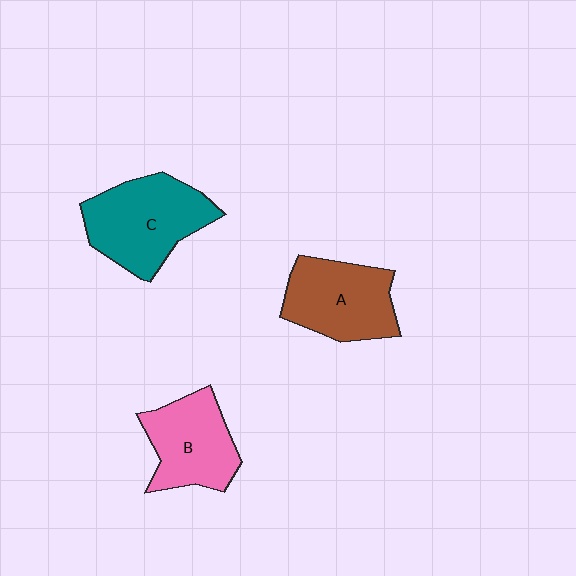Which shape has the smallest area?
Shape B (pink).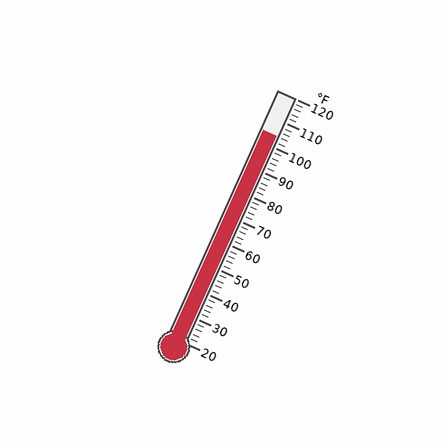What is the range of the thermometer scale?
The thermometer scale ranges from 20°F to 120°F.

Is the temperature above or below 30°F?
The temperature is above 30°F.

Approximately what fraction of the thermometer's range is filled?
The thermometer is filled to approximately 85% of its range.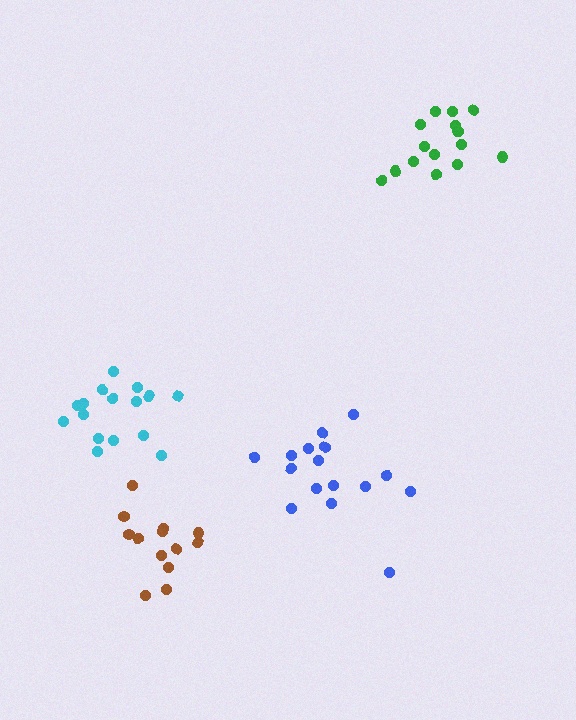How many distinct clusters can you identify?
There are 4 distinct clusters.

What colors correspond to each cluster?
The clusters are colored: blue, green, cyan, brown.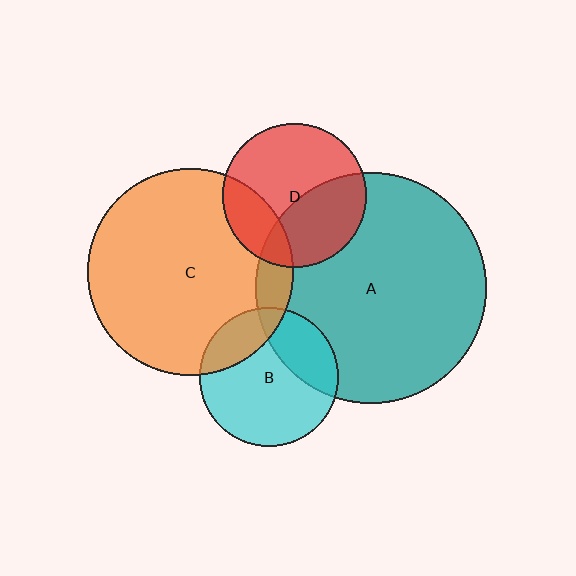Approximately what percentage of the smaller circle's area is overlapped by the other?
Approximately 20%.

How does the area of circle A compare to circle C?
Approximately 1.3 times.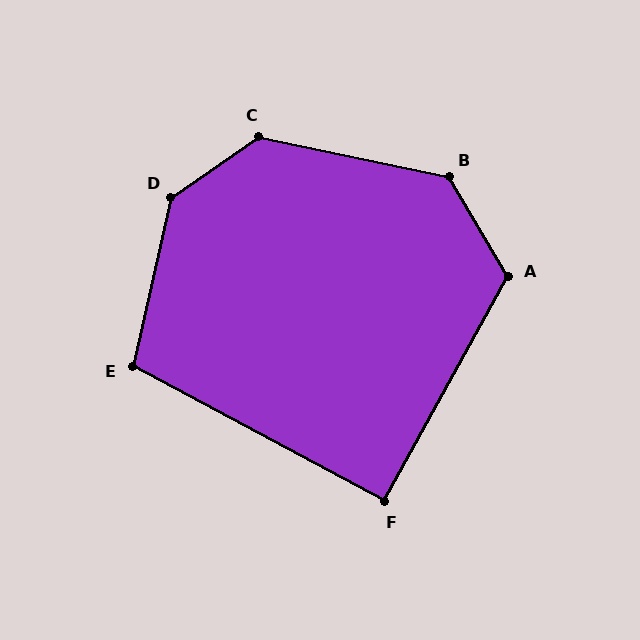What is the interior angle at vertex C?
Approximately 134 degrees (obtuse).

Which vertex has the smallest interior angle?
F, at approximately 91 degrees.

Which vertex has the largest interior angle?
D, at approximately 137 degrees.